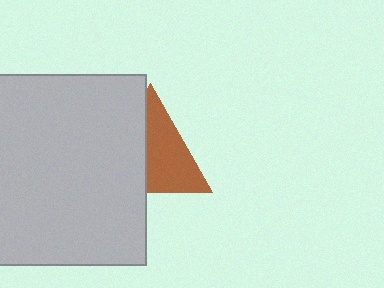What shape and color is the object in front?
The object in front is a light gray rectangle.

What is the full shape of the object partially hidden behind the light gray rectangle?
The partially hidden object is a brown triangle.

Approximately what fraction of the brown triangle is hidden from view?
Roughly 46% of the brown triangle is hidden behind the light gray rectangle.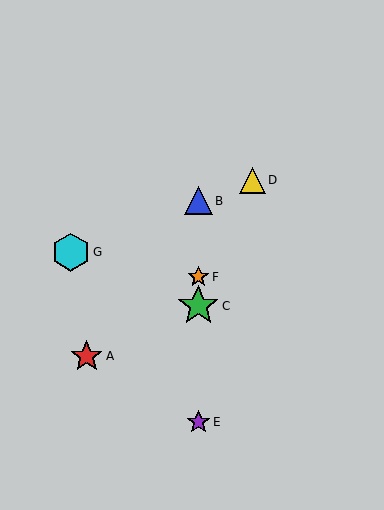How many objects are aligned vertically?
4 objects (B, C, E, F) are aligned vertically.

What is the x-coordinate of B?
Object B is at x≈198.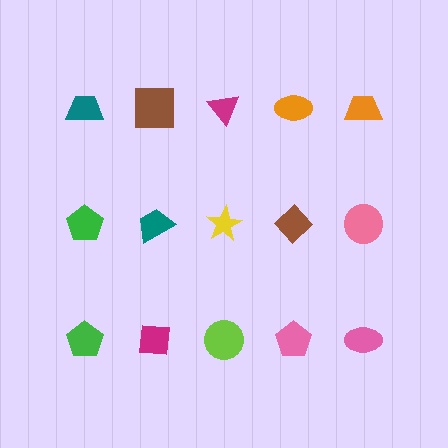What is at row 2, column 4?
A brown diamond.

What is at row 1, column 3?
A magenta triangle.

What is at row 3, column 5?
A pink ellipse.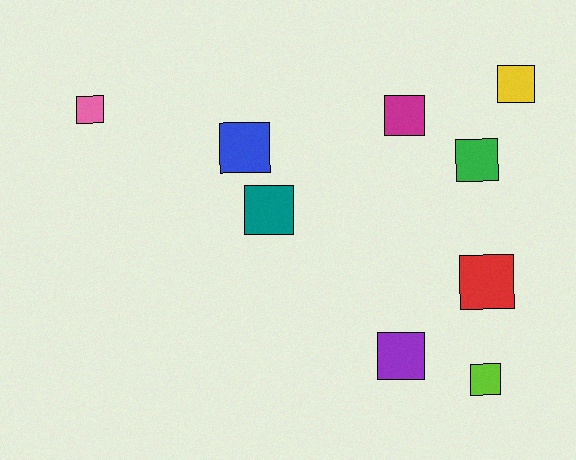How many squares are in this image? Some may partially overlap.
There are 9 squares.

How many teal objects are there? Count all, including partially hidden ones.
There is 1 teal object.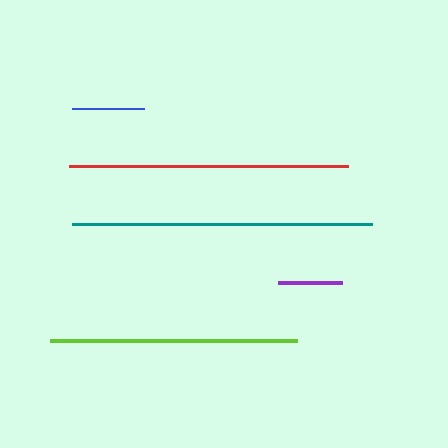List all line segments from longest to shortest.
From longest to shortest: teal, red, lime, blue, purple.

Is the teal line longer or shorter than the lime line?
The teal line is longer than the lime line.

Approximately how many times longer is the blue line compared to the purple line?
The blue line is approximately 1.1 times the length of the purple line.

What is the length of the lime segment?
The lime segment is approximately 247 pixels long.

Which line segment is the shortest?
The purple line is the shortest at approximately 63 pixels.